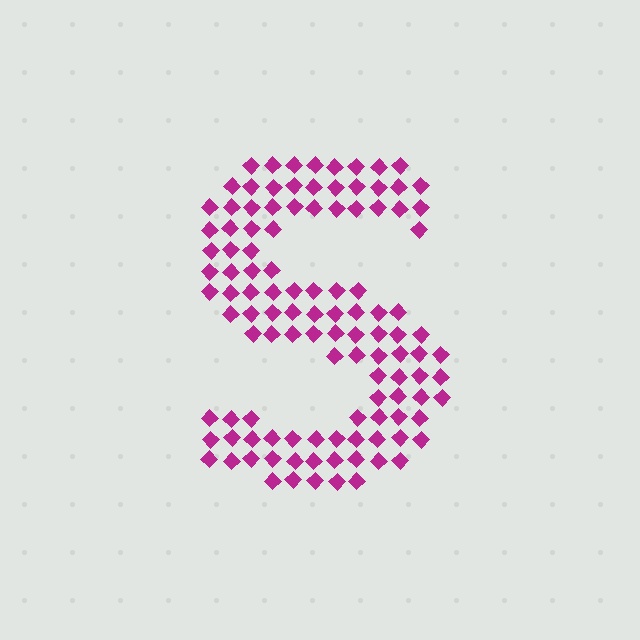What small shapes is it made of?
It is made of small diamonds.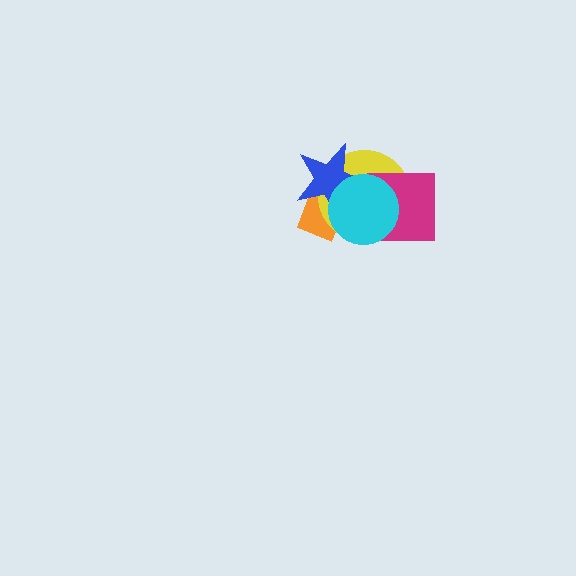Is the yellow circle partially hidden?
Yes, it is partially covered by another shape.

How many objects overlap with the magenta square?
2 objects overlap with the magenta square.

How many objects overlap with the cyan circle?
4 objects overlap with the cyan circle.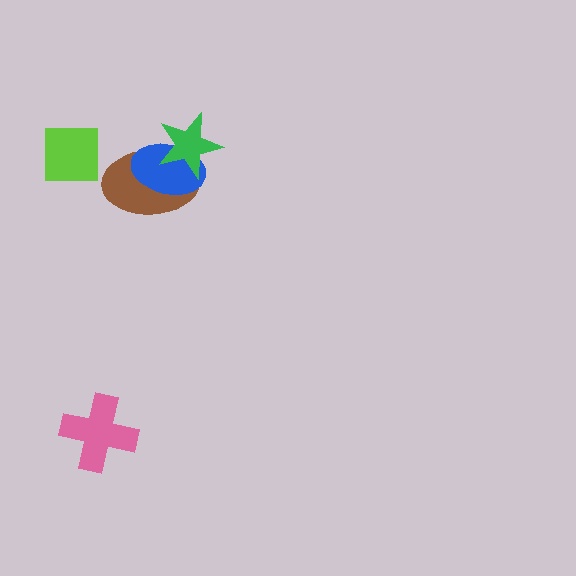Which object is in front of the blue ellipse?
The green star is in front of the blue ellipse.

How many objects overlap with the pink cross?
0 objects overlap with the pink cross.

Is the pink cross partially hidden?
No, no other shape covers it.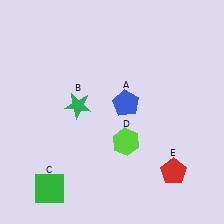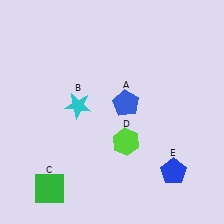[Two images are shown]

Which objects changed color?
B changed from green to cyan. E changed from red to blue.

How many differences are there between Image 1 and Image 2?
There are 2 differences between the two images.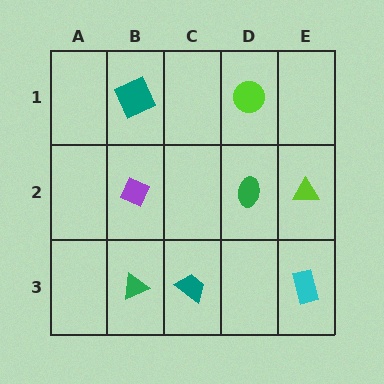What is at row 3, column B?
A green triangle.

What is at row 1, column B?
A teal square.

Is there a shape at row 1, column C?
No, that cell is empty.